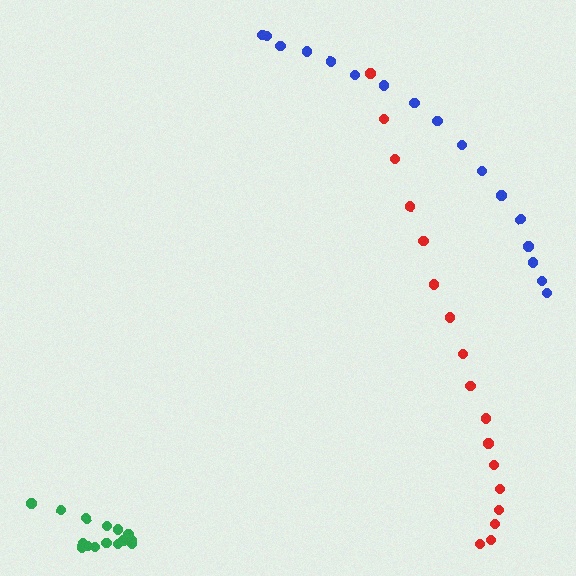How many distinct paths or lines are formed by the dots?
There are 3 distinct paths.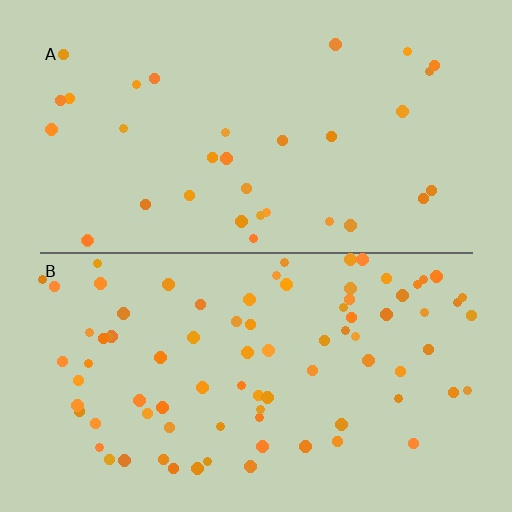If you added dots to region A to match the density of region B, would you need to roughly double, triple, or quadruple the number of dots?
Approximately double.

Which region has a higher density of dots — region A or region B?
B (the bottom).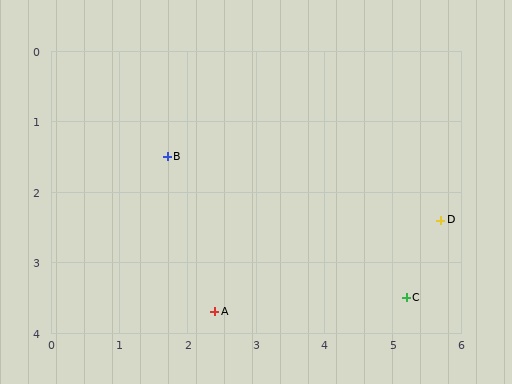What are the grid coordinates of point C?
Point C is at approximately (5.2, 3.5).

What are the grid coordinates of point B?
Point B is at approximately (1.7, 1.5).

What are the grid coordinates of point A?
Point A is at approximately (2.4, 3.7).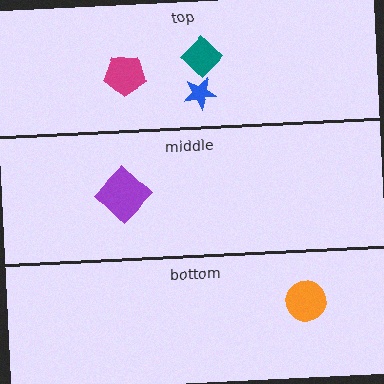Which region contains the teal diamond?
The top region.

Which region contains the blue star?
The top region.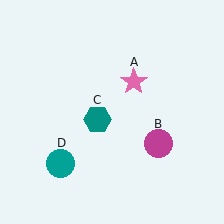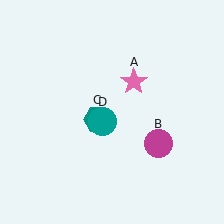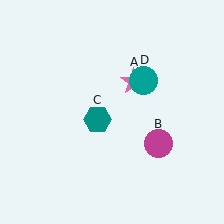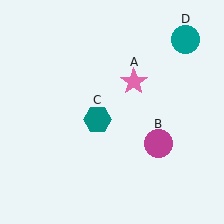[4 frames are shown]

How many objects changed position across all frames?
1 object changed position: teal circle (object D).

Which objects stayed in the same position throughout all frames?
Pink star (object A) and magenta circle (object B) and teal hexagon (object C) remained stationary.